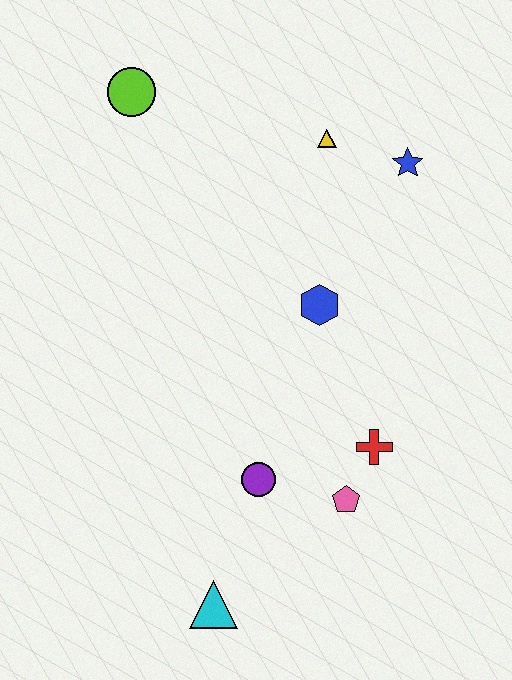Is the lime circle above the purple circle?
Yes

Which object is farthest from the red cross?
The lime circle is farthest from the red cross.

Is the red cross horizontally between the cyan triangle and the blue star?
Yes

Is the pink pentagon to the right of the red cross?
No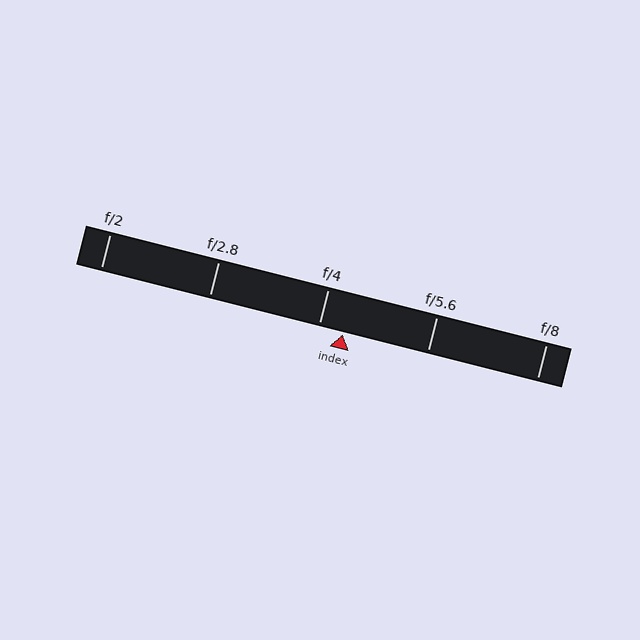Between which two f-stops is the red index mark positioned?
The index mark is between f/4 and f/5.6.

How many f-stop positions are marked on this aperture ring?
There are 5 f-stop positions marked.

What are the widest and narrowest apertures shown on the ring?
The widest aperture shown is f/2 and the narrowest is f/8.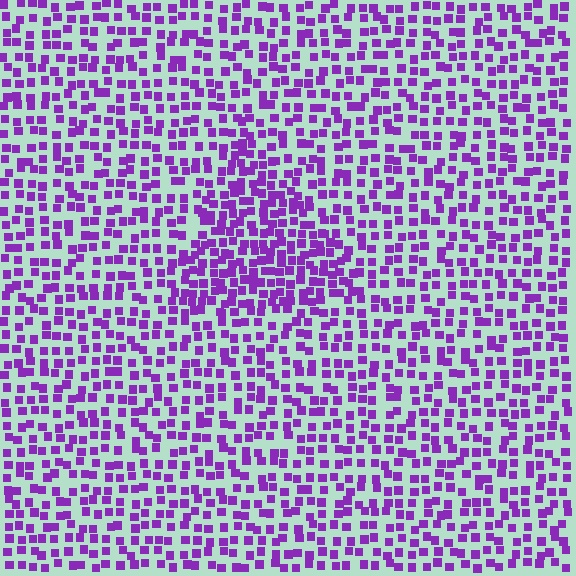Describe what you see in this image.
The image contains small purple elements arranged at two different densities. A triangle-shaped region is visible where the elements are more densely packed than the surrounding area.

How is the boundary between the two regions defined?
The boundary is defined by a change in element density (approximately 1.6x ratio). All elements are the same color, size, and shape.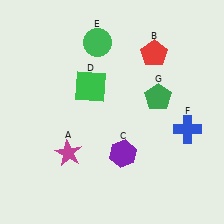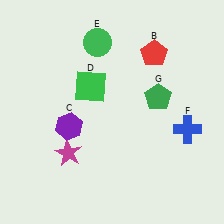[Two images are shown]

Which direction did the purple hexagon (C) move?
The purple hexagon (C) moved left.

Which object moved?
The purple hexagon (C) moved left.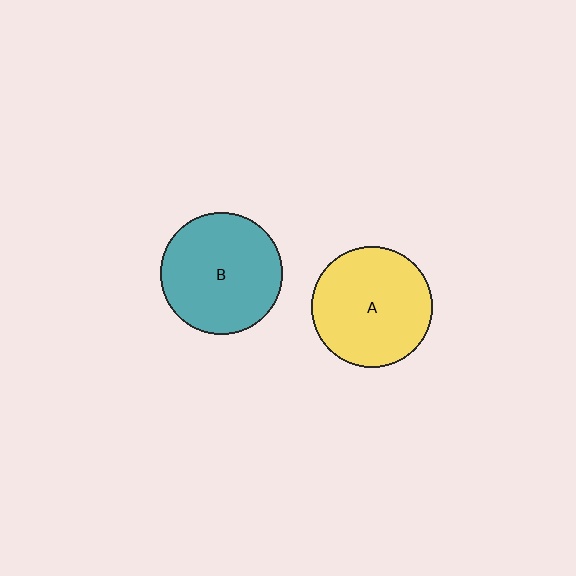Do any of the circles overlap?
No, none of the circles overlap.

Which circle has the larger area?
Circle B (teal).